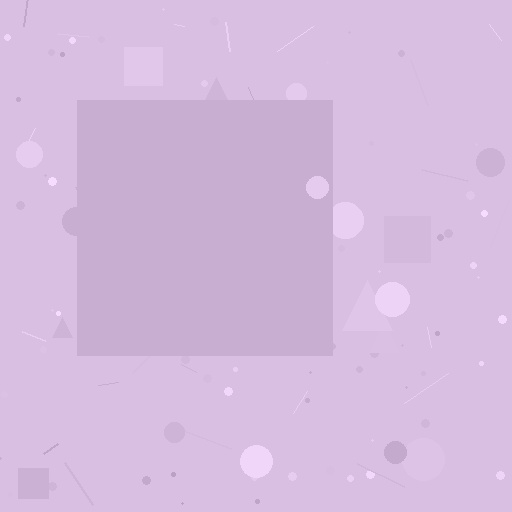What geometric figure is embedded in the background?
A square is embedded in the background.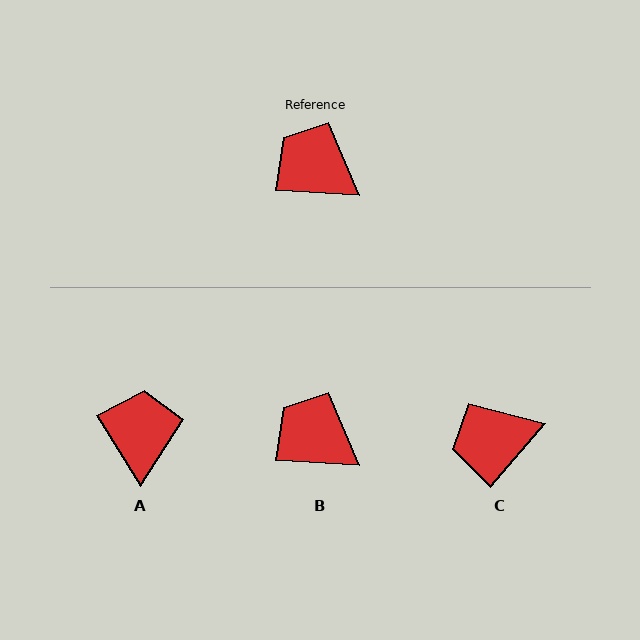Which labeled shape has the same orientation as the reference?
B.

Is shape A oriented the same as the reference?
No, it is off by about 55 degrees.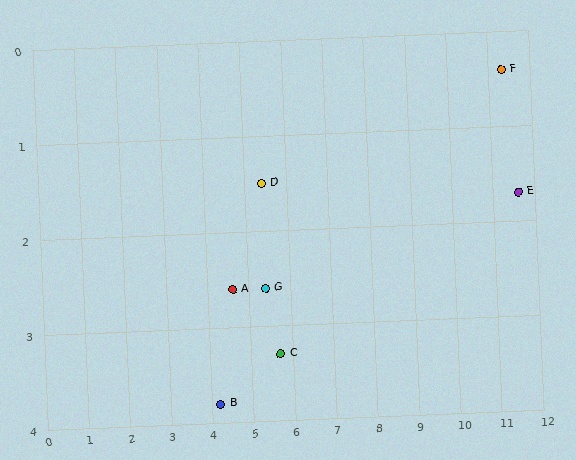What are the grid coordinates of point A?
Point A is at approximately (4.6, 2.6).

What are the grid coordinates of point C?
Point C is at approximately (5.7, 3.3).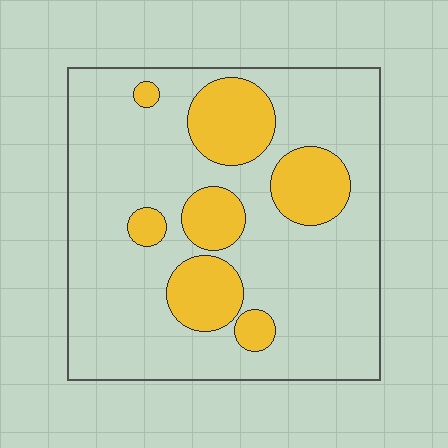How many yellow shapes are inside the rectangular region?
7.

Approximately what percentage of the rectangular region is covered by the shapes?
Approximately 25%.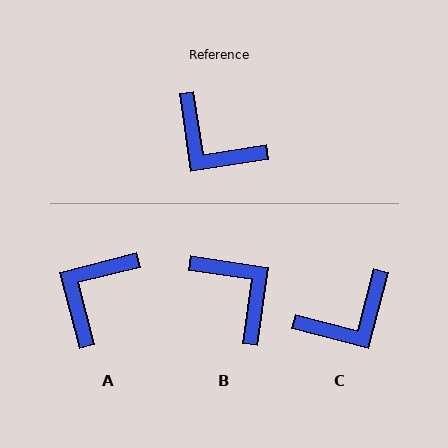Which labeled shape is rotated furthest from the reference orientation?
B, about 163 degrees away.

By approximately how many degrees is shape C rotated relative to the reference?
Approximately 67 degrees counter-clockwise.